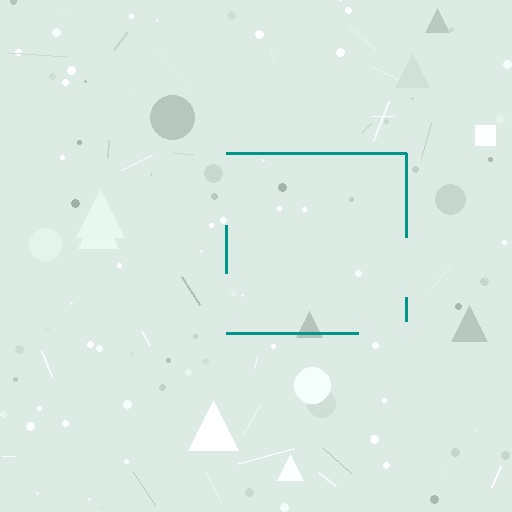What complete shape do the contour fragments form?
The contour fragments form a square.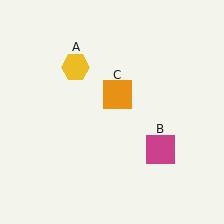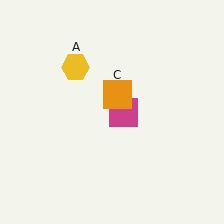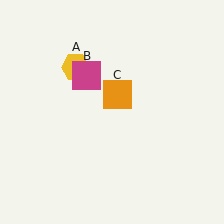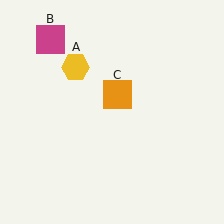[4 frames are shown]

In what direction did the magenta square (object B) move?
The magenta square (object B) moved up and to the left.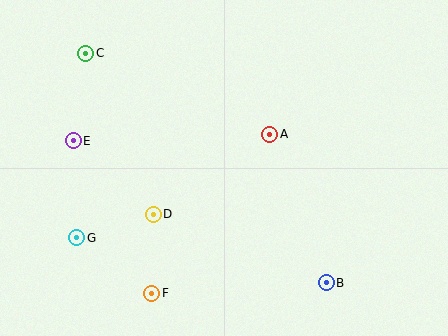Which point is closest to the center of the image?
Point A at (270, 134) is closest to the center.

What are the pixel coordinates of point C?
Point C is at (86, 54).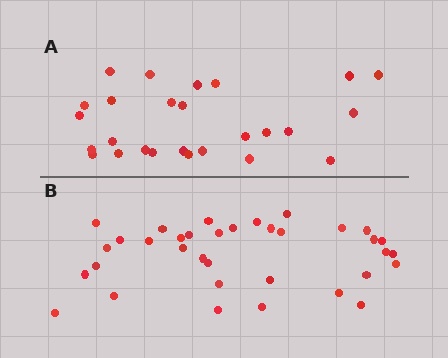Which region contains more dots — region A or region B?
Region B (the bottom region) has more dots.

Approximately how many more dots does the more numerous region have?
Region B has roughly 8 or so more dots than region A.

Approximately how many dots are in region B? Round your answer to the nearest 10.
About 40 dots. (The exact count is 35, which rounds to 40.)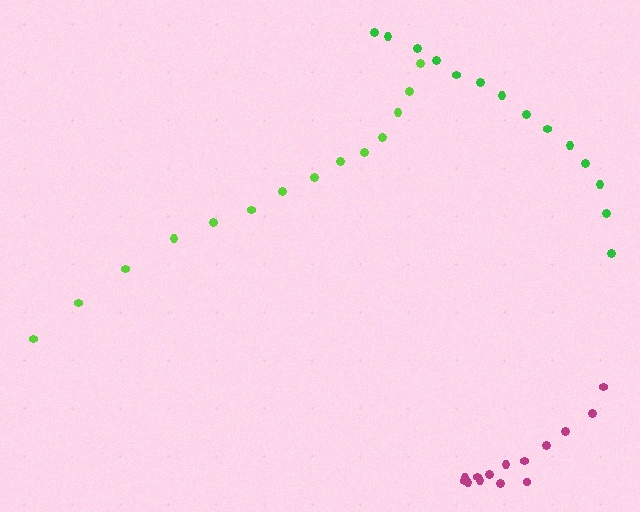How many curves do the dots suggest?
There are 3 distinct paths.